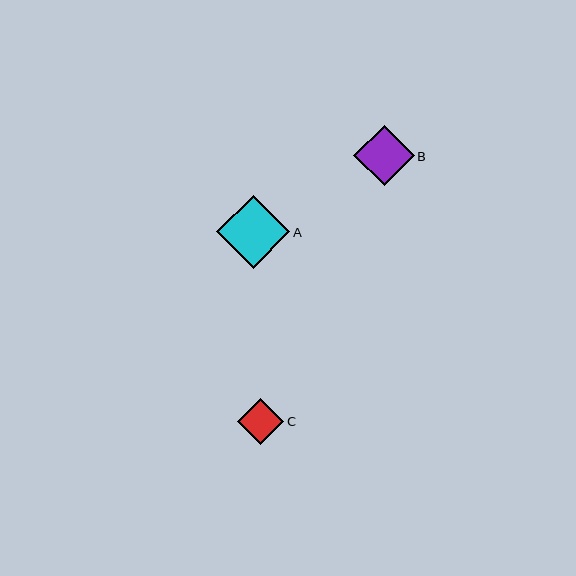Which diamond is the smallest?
Diamond C is the smallest with a size of approximately 46 pixels.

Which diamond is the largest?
Diamond A is the largest with a size of approximately 73 pixels.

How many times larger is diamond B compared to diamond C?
Diamond B is approximately 1.3 times the size of diamond C.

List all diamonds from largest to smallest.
From largest to smallest: A, B, C.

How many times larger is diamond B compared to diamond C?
Diamond B is approximately 1.3 times the size of diamond C.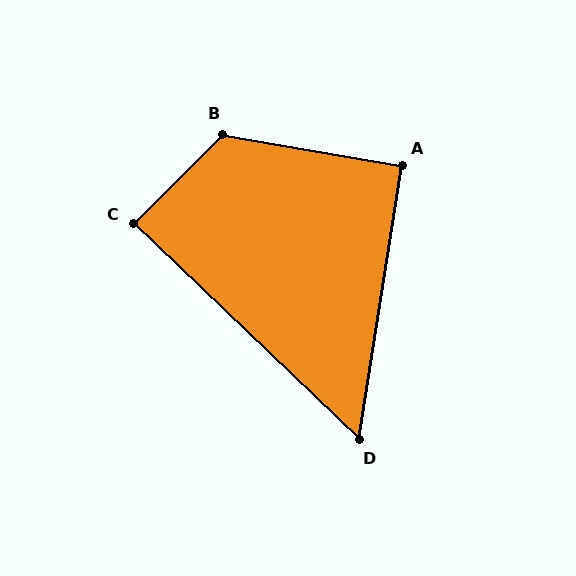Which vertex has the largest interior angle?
B, at approximately 125 degrees.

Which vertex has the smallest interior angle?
D, at approximately 55 degrees.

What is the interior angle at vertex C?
Approximately 89 degrees (approximately right).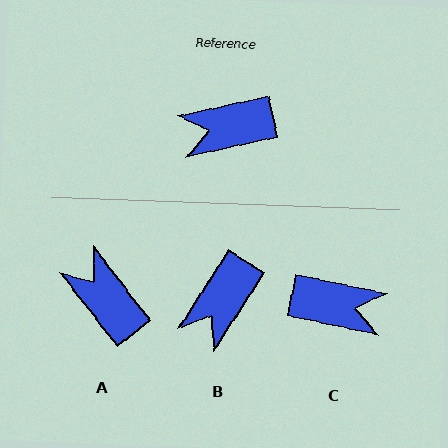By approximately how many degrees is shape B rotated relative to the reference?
Approximately 45 degrees counter-clockwise.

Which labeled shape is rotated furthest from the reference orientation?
C, about 156 degrees away.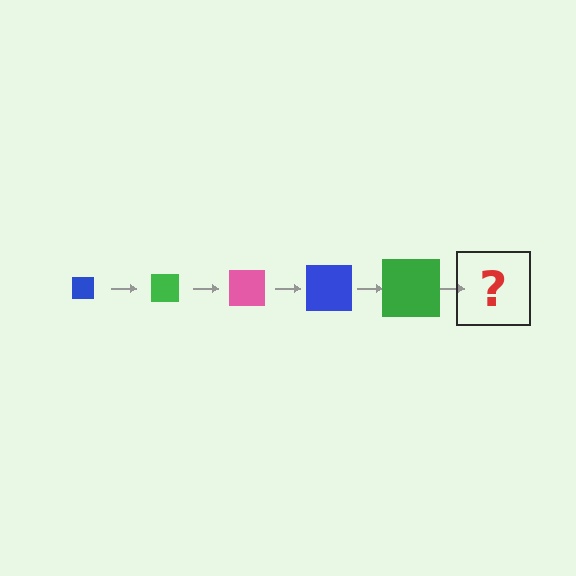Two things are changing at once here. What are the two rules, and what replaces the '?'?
The two rules are that the square grows larger each step and the color cycles through blue, green, and pink. The '?' should be a pink square, larger than the previous one.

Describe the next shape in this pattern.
It should be a pink square, larger than the previous one.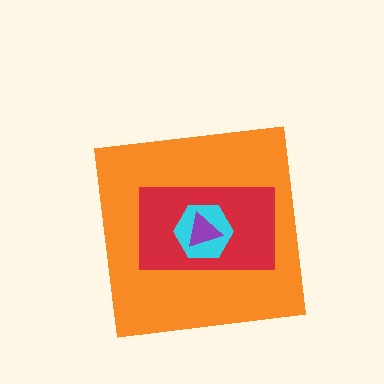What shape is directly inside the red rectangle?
The cyan hexagon.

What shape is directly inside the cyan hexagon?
The purple triangle.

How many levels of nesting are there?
4.